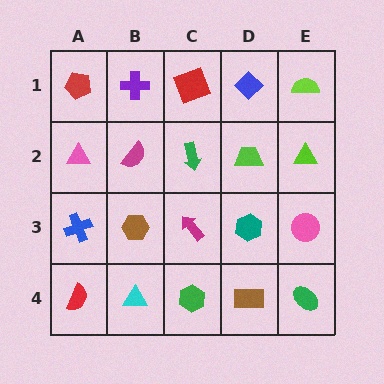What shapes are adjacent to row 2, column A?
A red pentagon (row 1, column A), a blue cross (row 3, column A), a magenta semicircle (row 2, column B).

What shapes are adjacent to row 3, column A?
A pink triangle (row 2, column A), a red semicircle (row 4, column A), a brown hexagon (row 3, column B).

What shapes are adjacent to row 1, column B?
A magenta semicircle (row 2, column B), a red pentagon (row 1, column A), a red square (row 1, column C).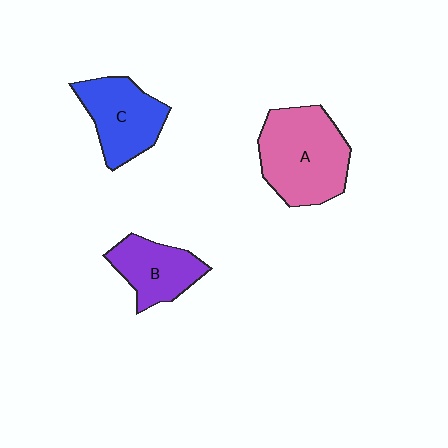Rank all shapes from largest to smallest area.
From largest to smallest: A (pink), C (blue), B (purple).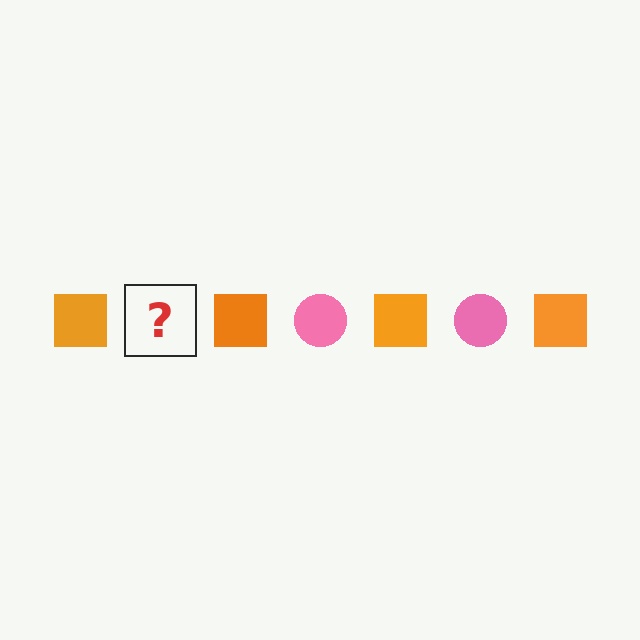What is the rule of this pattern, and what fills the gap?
The rule is that the pattern alternates between orange square and pink circle. The gap should be filled with a pink circle.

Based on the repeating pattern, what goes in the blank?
The blank should be a pink circle.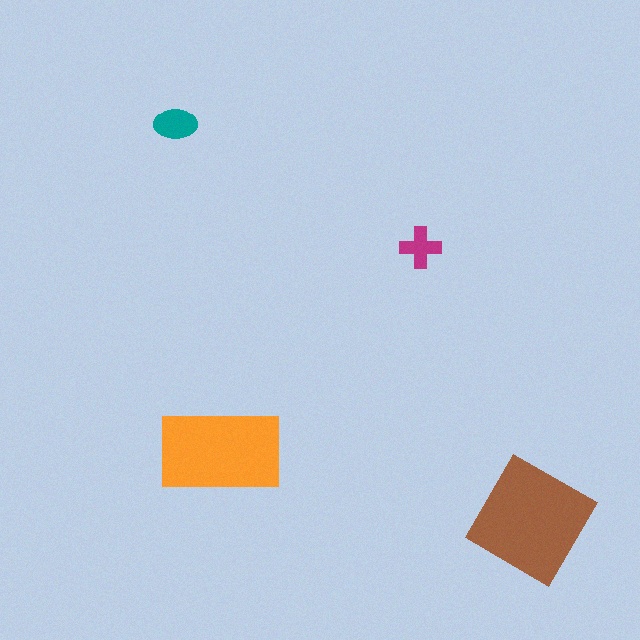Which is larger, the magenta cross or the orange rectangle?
The orange rectangle.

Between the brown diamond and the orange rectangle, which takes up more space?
The brown diamond.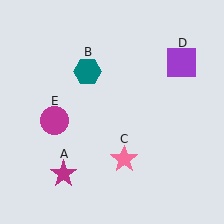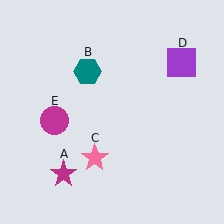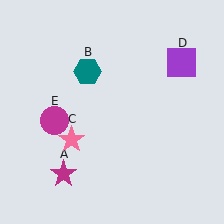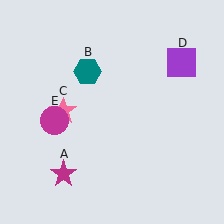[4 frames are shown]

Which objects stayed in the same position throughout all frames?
Magenta star (object A) and teal hexagon (object B) and purple square (object D) and magenta circle (object E) remained stationary.